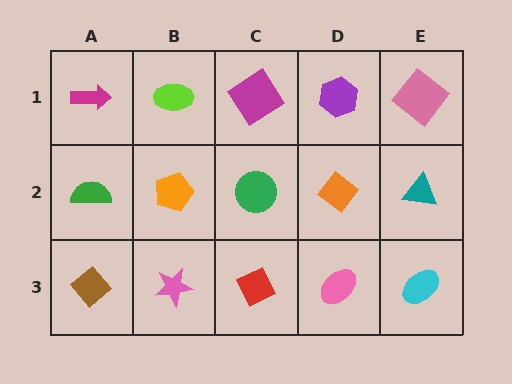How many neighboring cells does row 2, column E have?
3.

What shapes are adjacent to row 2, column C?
A magenta diamond (row 1, column C), a red diamond (row 3, column C), an orange pentagon (row 2, column B), an orange diamond (row 2, column D).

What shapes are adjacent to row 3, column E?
A teal triangle (row 2, column E), a pink ellipse (row 3, column D).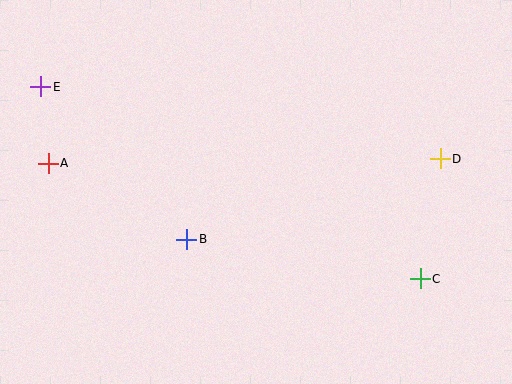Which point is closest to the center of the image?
Point B at (187, 239) is closest to the center.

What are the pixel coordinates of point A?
Point A is at (48, 163).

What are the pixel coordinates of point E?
Point E is at (41, 87).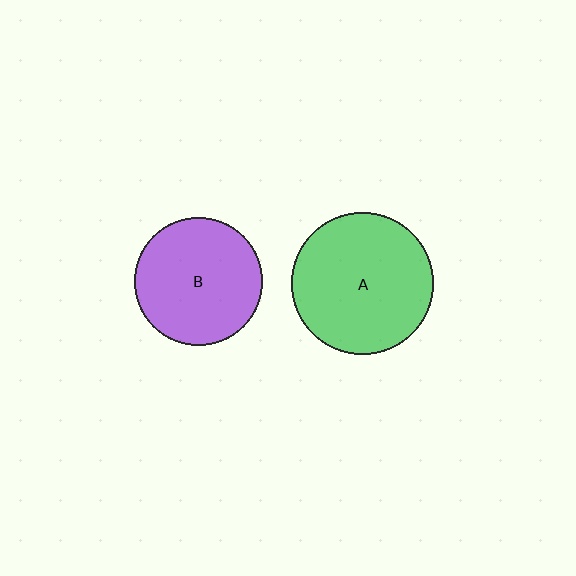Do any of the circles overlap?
No, none of the circles overlap.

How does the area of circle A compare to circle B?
Approximately 1.2 times.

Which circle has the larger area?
Circle A (green).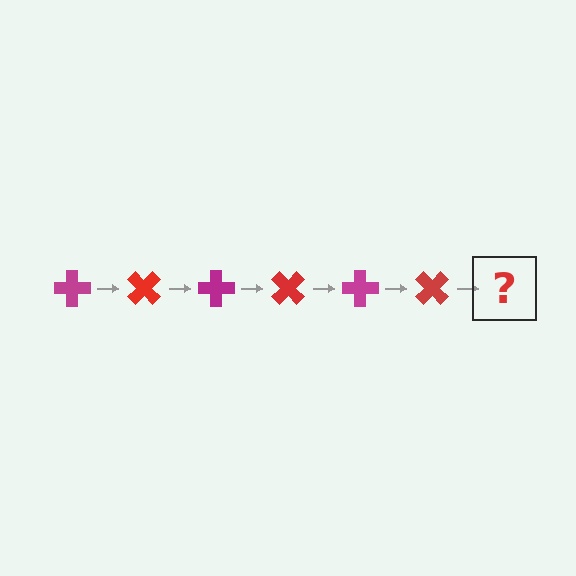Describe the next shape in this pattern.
It should be a magenta cross, rotated 270 degrees from the start.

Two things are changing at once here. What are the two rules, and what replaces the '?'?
The two rules are that it rotates 45 degrees each step and the color cycles through magenta and red. The '?' should be a magenta cross, rotated 270 degrees from the start.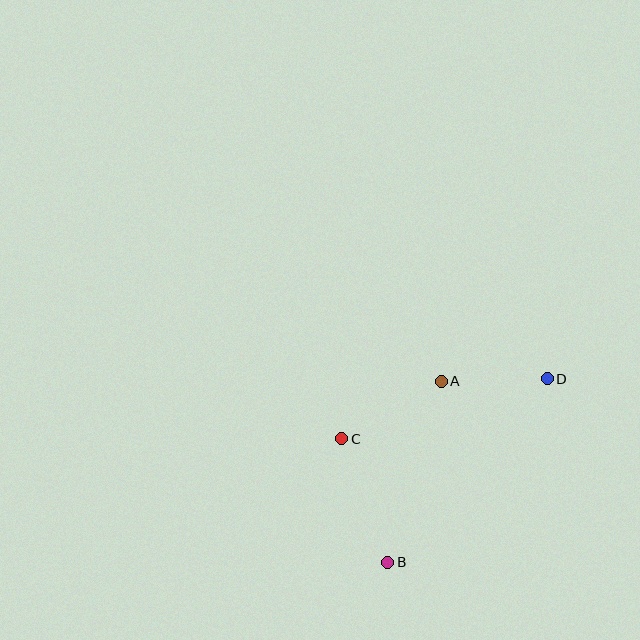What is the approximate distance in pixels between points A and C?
The distance between A and C is approximately 115 pixels.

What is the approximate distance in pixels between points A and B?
The distance between A and B is approximately 189 pixels.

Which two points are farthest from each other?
Points B and D are farthest from each other.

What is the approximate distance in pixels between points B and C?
The distance between B and C is approximately 132 pixels.